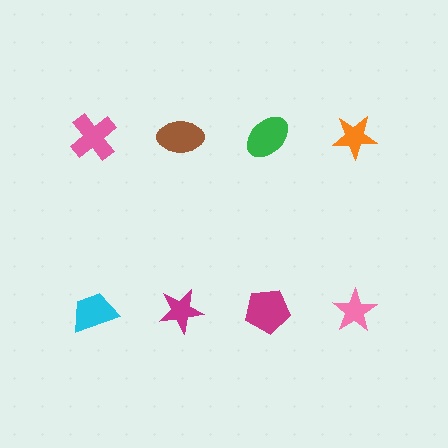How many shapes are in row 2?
4 shapes.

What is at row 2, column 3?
A magenta pentagon.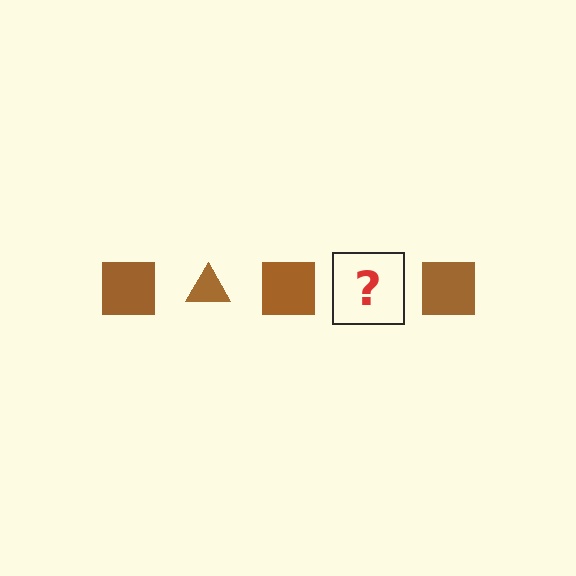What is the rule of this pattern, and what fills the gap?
The rule is that the pattern cycles through square, triangle shapes in brown. The gap should be filled with a brown triangle.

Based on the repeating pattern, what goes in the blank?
The blank should be a brown triangle.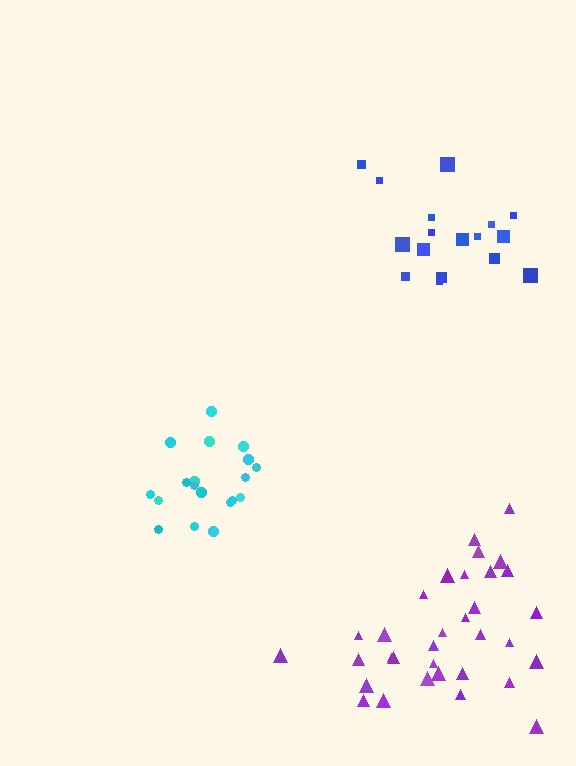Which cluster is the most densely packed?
Cyan.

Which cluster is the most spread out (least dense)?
Purple.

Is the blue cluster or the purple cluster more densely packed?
Blue.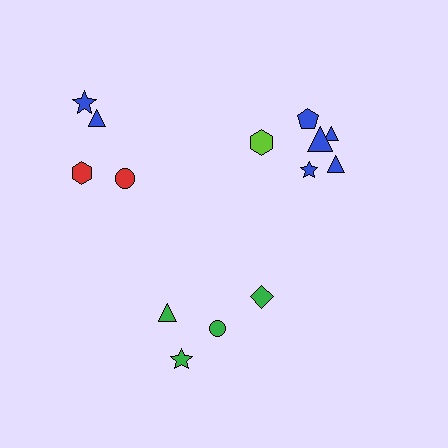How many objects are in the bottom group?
There are 4 objects.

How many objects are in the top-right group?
There are 6 objects.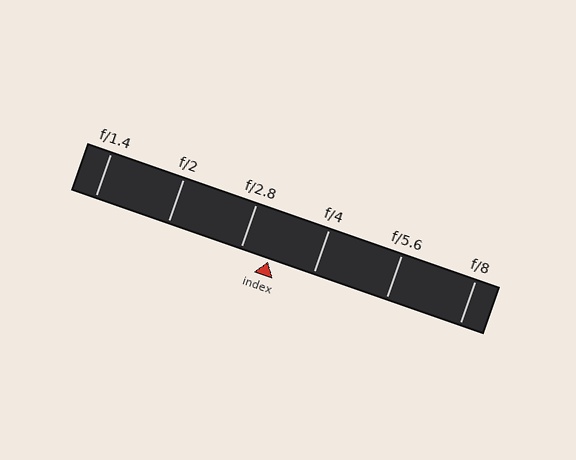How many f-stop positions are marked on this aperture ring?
There are 6 f-stop positions marked.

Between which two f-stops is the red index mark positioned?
The index mark is between f/2.8 and f/4.